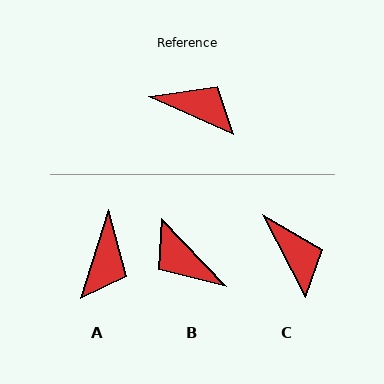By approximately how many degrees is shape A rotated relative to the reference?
Approximately 84 degrees clockwise.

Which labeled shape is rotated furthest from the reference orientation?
B, about 158 degrees away.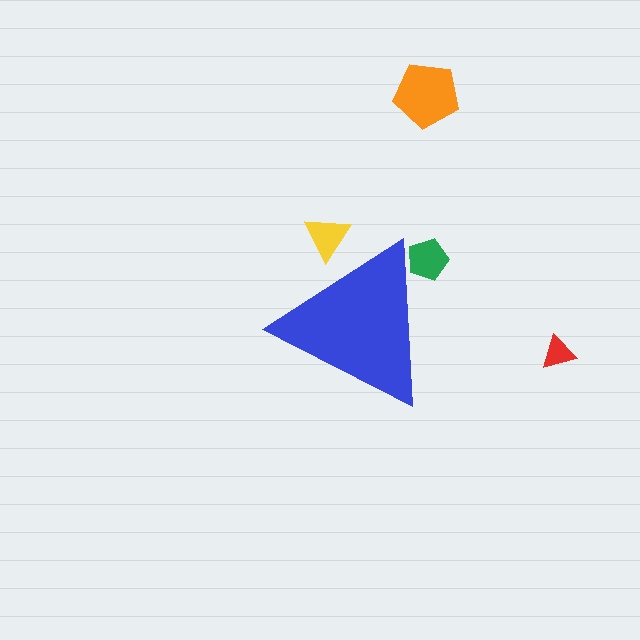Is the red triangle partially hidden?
No, the red triangle is fully visible.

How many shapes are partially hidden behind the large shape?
2 shapes are partially hidden.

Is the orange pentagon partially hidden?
No, the orange pentagon is fully visible.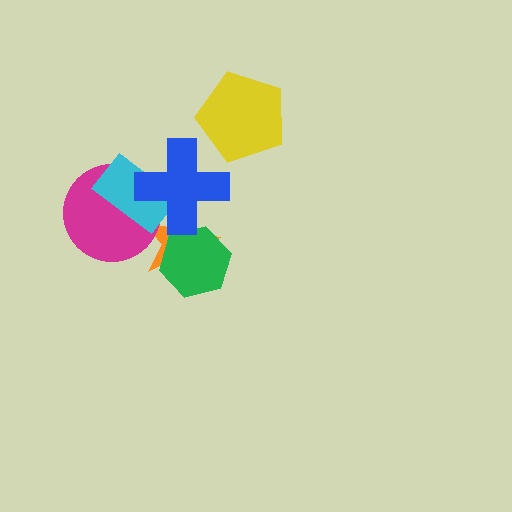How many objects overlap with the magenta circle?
3 objects overlap with the magenta circle.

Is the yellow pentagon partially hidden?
No, no other shape covers it.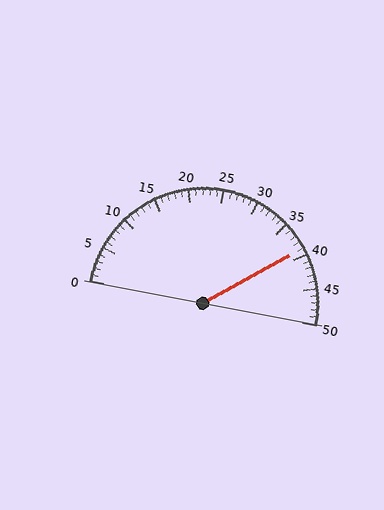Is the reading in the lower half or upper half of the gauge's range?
The reading is in the upper half of the range (0 to 50).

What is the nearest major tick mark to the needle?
The nearest major tick mark is 40.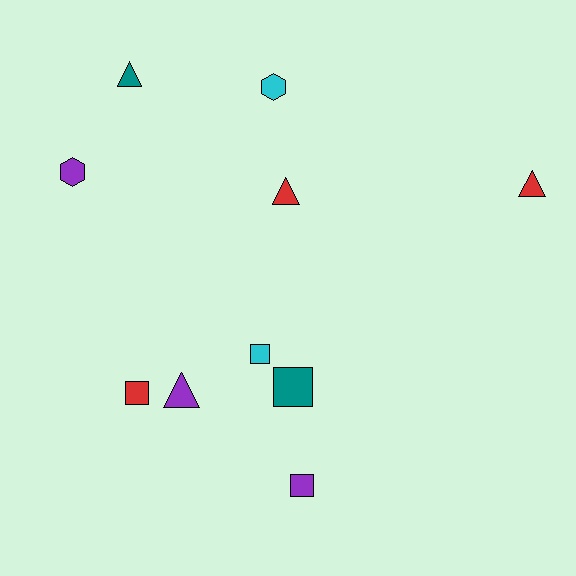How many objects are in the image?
There are 10 objects.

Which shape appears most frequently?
Triangle, with 4 objects.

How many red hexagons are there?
There are no red hexagons.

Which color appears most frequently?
Red, with 3 objects.